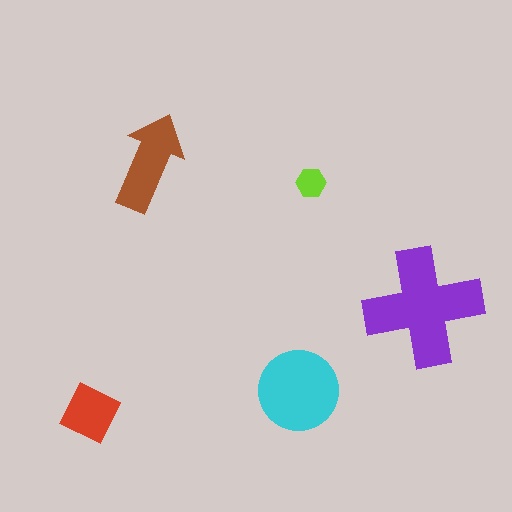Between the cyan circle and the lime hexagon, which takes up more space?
The cyan circle.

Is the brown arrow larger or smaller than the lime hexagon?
Larger.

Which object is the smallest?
The lime hexagon.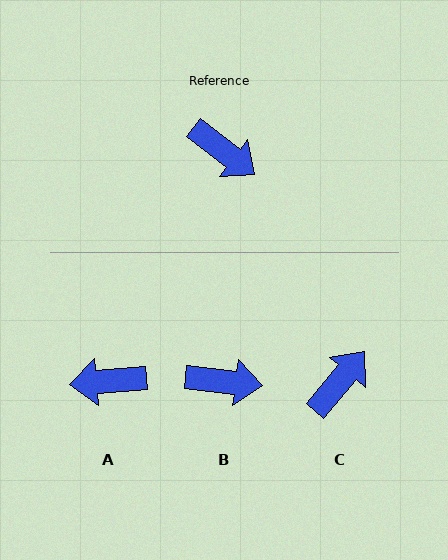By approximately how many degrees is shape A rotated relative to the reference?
Approximately 138 degrees clockwise.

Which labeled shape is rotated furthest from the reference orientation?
A, about 138 degrees away.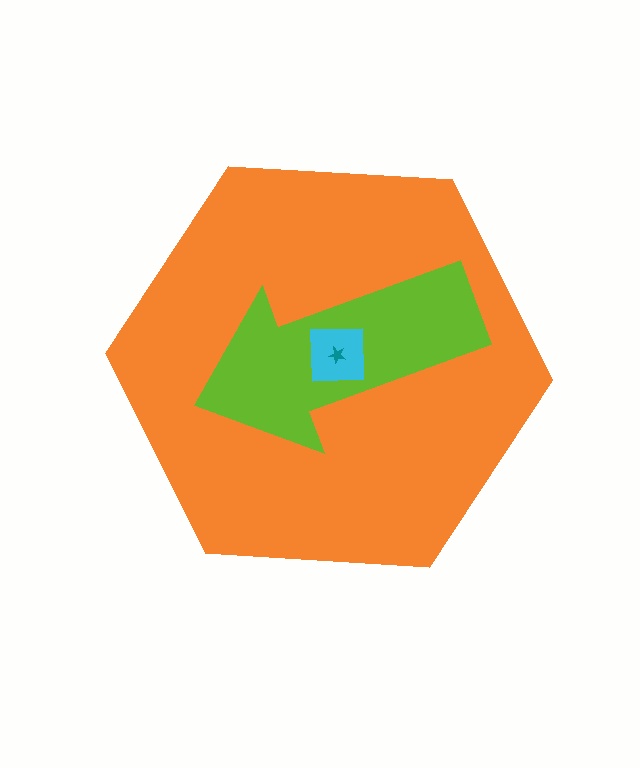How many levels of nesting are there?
4.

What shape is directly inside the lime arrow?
The cyan square.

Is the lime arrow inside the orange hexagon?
Yes.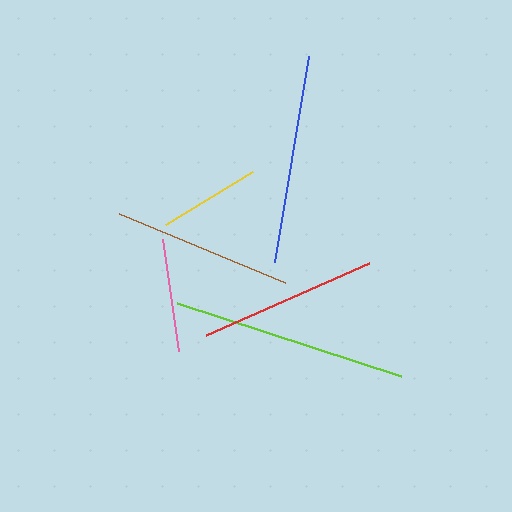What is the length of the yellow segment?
The yellow segment is approximately 102 pixels long.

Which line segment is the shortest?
The yellow line is the shortest at approximately 102 pixels.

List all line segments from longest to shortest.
From longest to shortest: lime, blue, brown, red, pink, yellow.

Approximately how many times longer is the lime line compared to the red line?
The lime line is approximately 1.3 times the length of the red line.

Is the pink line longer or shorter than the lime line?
The lime line is longer than the pink line.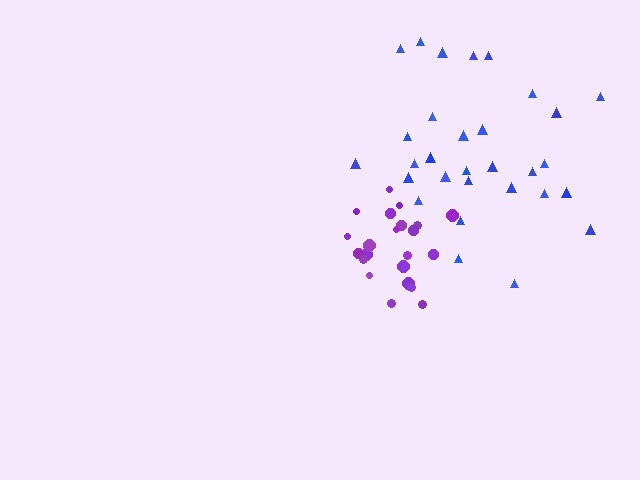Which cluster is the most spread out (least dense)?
Blue.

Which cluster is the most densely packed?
Purple.